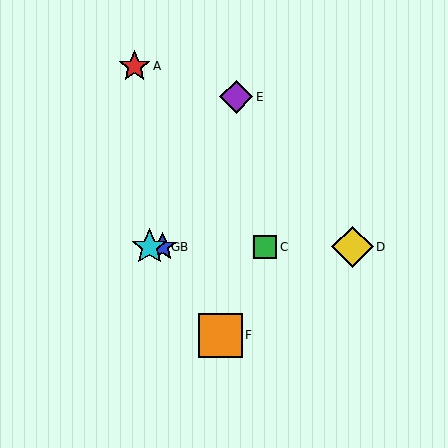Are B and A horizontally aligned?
No, B is at y≈247 and A is at y≈66.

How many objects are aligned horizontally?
4 objects (B, C, D, G) are aligned horizontally.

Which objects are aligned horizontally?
Objects B, C, D, G are aligned horizontally.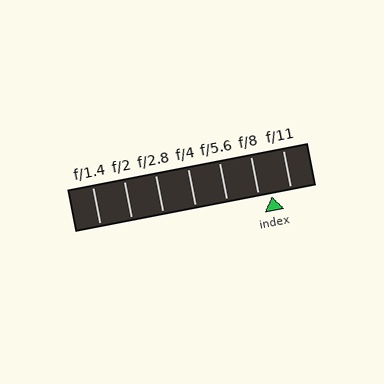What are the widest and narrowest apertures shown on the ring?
The widest aperture shown is f/1.4 and the narrowest is f/11.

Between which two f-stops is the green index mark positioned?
The index mark is between f/8 and f/11.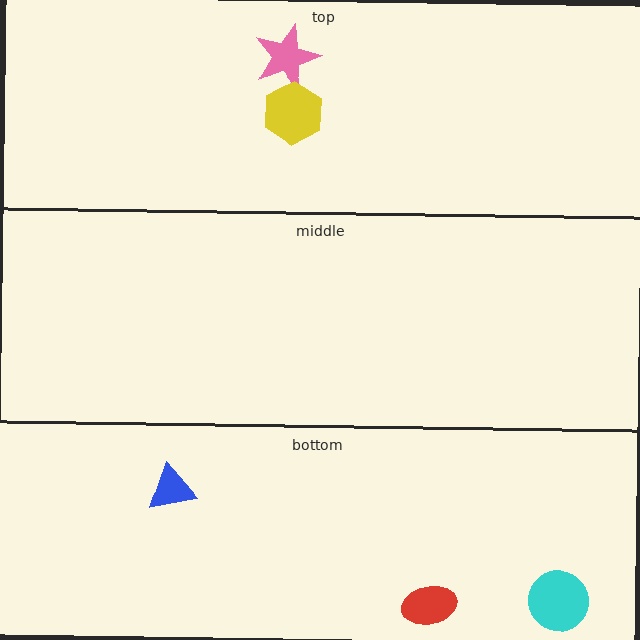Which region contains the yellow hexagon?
The top region.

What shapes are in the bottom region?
The blue triangle, the cyan circle, the red ellipse.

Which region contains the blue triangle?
The bottom region.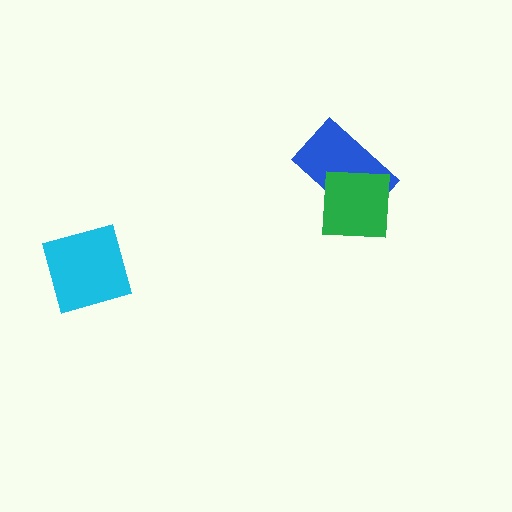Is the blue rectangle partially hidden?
Yes, it is partially covered by another shape.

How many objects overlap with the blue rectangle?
1 object overlaps with the blue rectangle.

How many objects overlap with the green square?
1 object overlaps with the green square.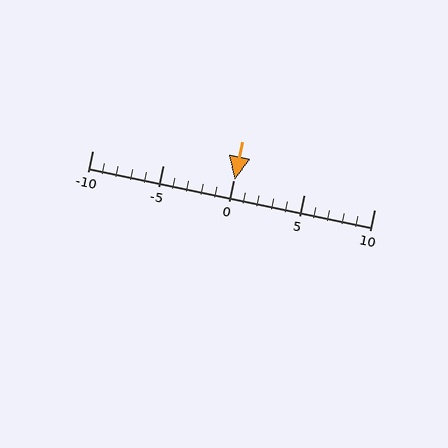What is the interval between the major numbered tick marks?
The major tick marks are spaced 5 units apart.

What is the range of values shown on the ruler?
The ruler shows values from -10 to 10.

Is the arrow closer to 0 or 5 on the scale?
The arrow is closer to 0.